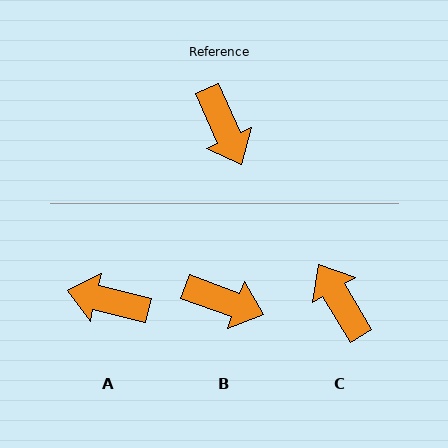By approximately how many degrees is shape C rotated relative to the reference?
Approximately 174 degrees clockwise.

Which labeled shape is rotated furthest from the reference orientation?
C, about 174 degrees away.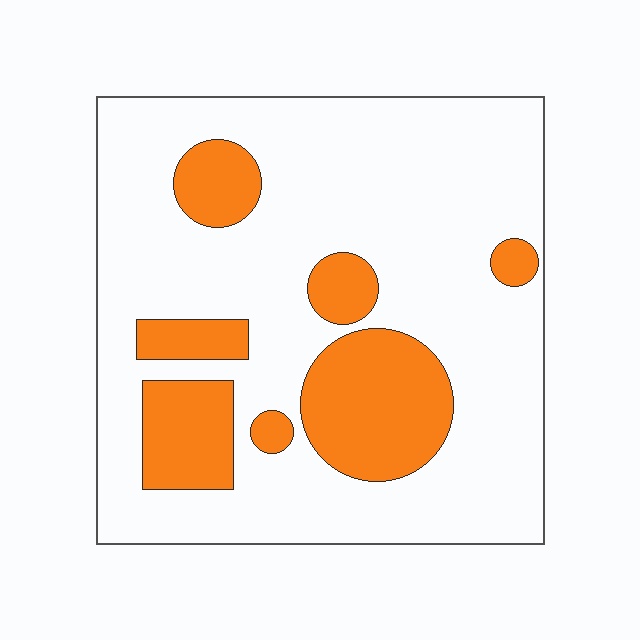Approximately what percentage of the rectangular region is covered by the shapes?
Approximately 25%.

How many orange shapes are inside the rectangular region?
7.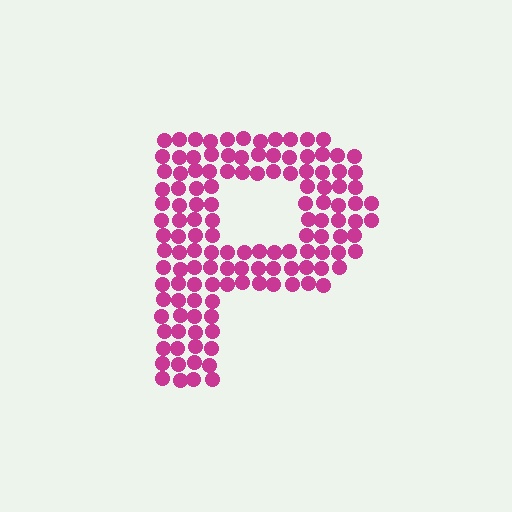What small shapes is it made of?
It is made of small circles.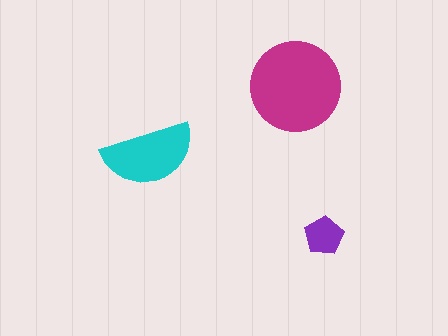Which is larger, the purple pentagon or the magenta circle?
The magenta circle.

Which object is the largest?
The magenta circle.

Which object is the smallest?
The purple pentagon.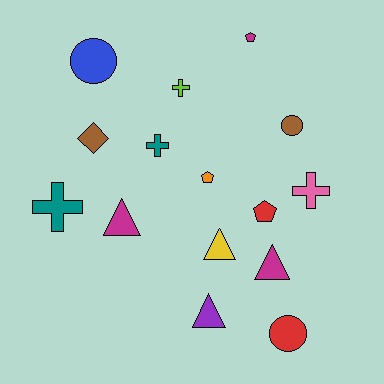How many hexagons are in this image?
There are no hexagons.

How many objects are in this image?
There are 15 objects.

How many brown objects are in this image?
There are 2 brown objects.